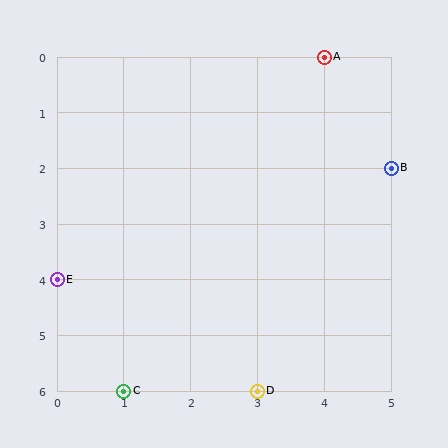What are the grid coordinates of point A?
Point A is at grid coordinates (4, 0).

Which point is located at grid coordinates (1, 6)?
Point C is at (1, 6).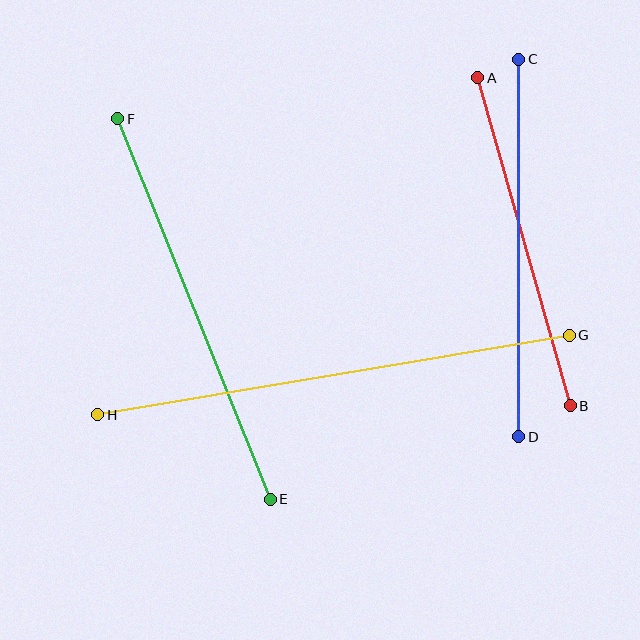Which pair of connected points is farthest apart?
Points G and H are farthest apart.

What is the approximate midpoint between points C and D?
The midpoint is at approximately (519, 248) pixels.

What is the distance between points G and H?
The distance is approximately 478 pixels.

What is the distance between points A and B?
The distance is approximately 341 pixels.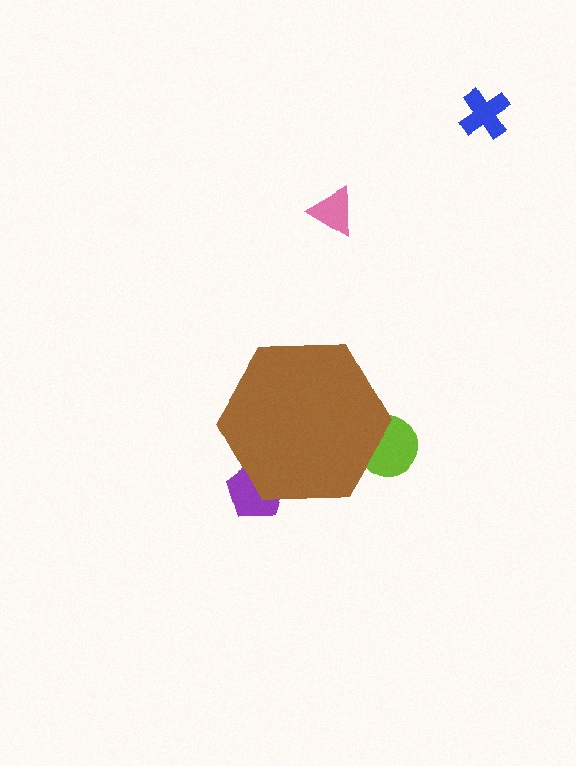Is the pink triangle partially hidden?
No, the pink triangle is fully visible.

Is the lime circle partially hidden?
Yes, the lime circle is partially hidden behind the brown hexagon.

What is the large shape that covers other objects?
A brown hexagon.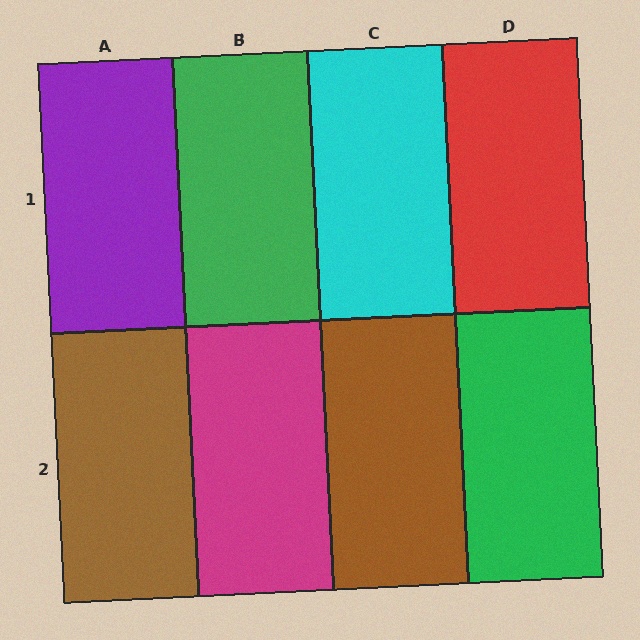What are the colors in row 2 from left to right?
Brown, magenta, brown, green.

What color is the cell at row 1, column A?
Purple.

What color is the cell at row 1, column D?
Red.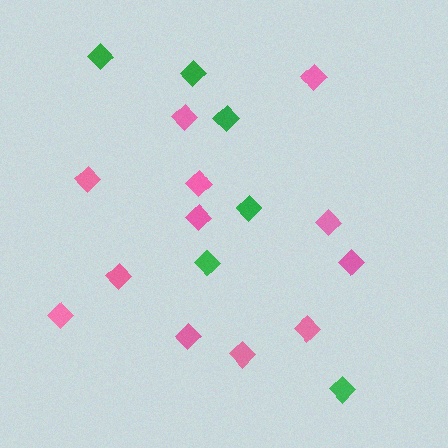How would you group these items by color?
There are 2 groups: one group of pink diamonds (12) and one group of green diamonds (6).